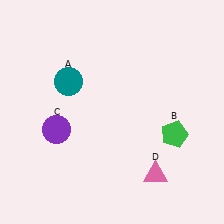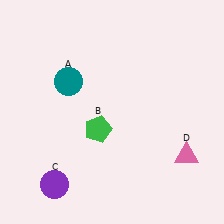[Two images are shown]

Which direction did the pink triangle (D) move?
The pink triangle (D) moved right.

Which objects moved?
The objects that moved are: the green pentagon (B), the purple circle (C), the pink triangle (D).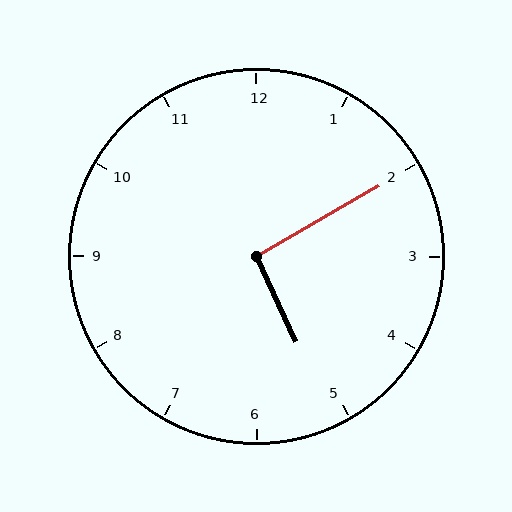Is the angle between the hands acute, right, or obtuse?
It is right.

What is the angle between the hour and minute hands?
Approximately 95 degrees.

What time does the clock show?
5:10.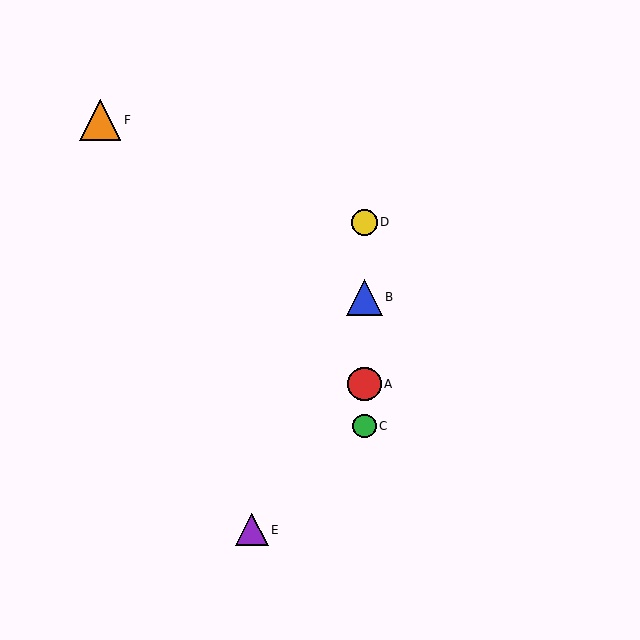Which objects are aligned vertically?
Objects A, B, C, D are aligned vertically.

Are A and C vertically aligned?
Yes, both are at x≈364.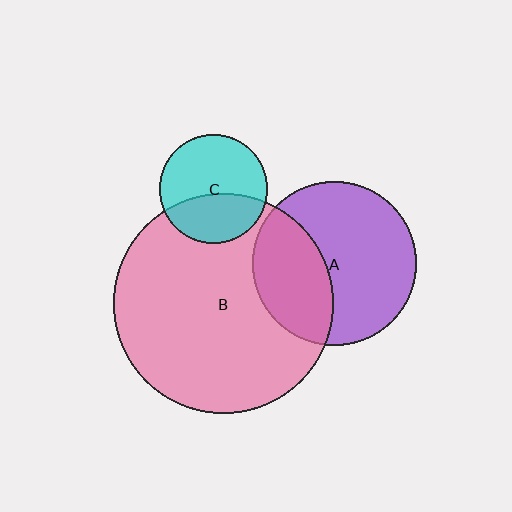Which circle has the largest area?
Circle B (pink).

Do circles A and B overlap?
Yes.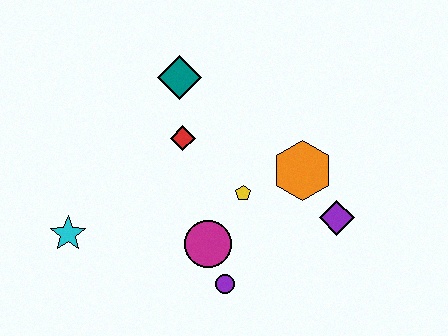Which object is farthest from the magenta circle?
The teal diamond is farthest from the magenta circle.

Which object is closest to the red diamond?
The teal diamond is closest to the red diamond.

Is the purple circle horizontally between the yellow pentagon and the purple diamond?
No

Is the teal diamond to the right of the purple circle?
No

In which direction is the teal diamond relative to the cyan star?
The teal diamond is above the cyan star.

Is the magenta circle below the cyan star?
Yes